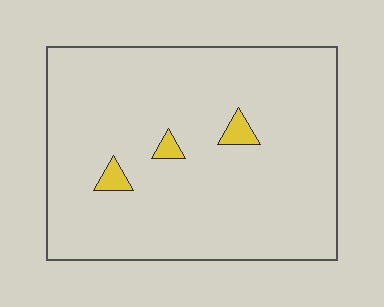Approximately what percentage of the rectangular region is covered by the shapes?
Approximately 5%.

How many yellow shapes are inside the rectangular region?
3.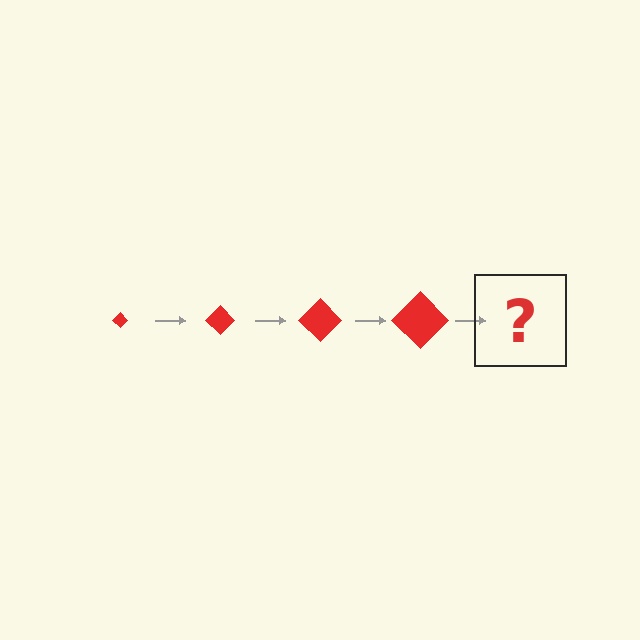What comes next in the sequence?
The next element should be a red diamond, larger than the previous one.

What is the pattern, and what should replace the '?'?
The pattern is that the diamond gets progressively larger each step. The '?' should be a red diamond, larger than the previous one.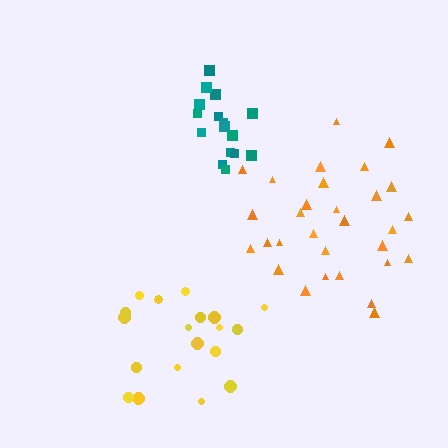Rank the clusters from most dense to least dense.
teal, yellow, orange.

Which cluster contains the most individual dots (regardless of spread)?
Orange (30).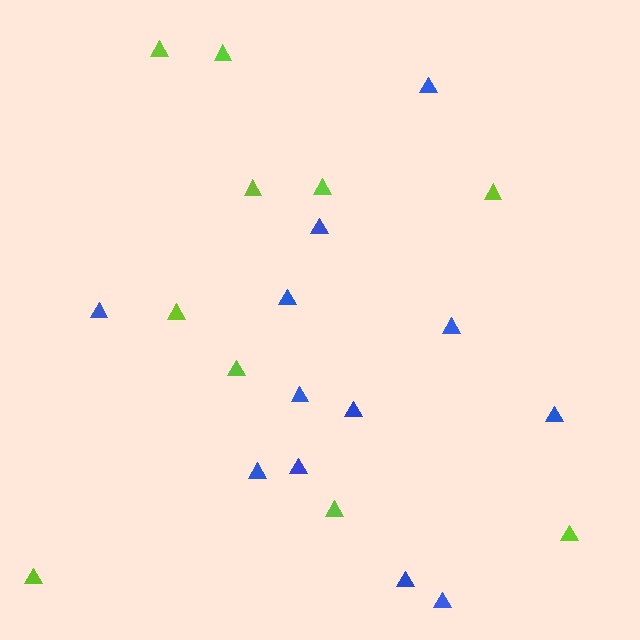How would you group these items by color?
There are 2 groups: one group of lime triangles (10) and one group of blue triangles (12).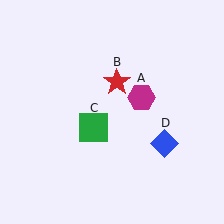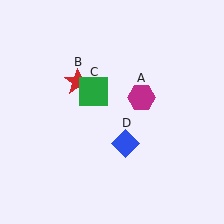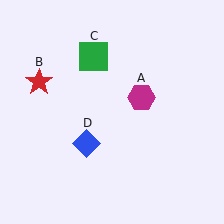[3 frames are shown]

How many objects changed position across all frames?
3 objects changed position: red star (object B), green square (object C), blue diamond (object D).